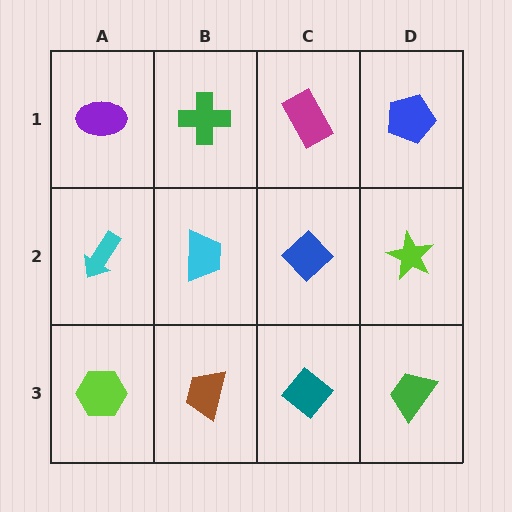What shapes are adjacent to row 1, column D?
A lime star (row 2, column D), a magenta rectangle (row 1, column C).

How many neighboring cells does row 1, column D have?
2.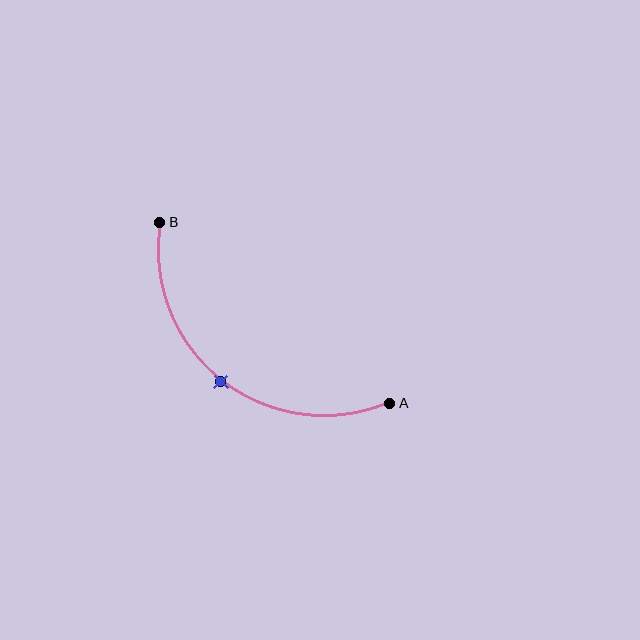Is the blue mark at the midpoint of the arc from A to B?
Yes. The blue mark lies on the arc at equal arc-length from both A and B — it is the arc midpoint.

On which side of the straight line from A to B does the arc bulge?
The arc bulges below and to the left of the straight line connecting A and B.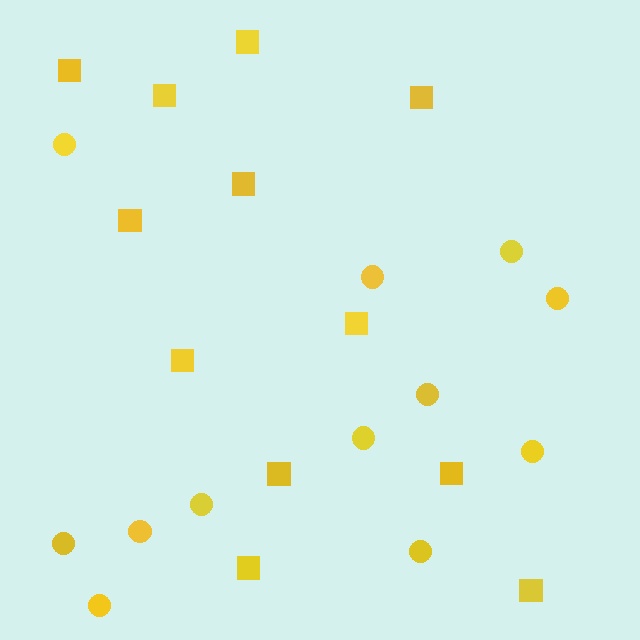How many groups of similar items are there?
There are 2 groups: one group of squares (12) and one group of circles (12).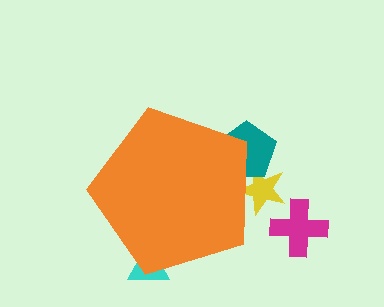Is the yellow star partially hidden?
Yes, the yellow star is partially hidden behind the orange pentagon.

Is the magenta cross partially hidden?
No, the magenta cross is fully visible.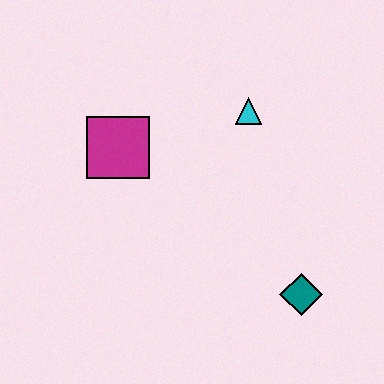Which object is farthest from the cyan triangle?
The teal diamond is farthest from the cyan triangle.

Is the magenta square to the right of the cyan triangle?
No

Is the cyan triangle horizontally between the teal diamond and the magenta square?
Yes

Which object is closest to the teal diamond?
The cyan triangle is closest to the teal diamond.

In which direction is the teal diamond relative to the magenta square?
The teal diamond is to the right of the magenta square.